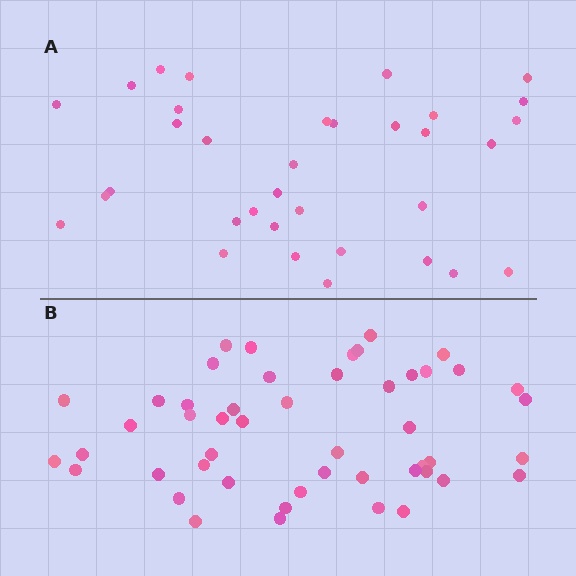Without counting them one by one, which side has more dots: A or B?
Region B (the bottom region) has more dots.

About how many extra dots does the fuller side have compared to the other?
Region B has approximately 15 more dots than region A.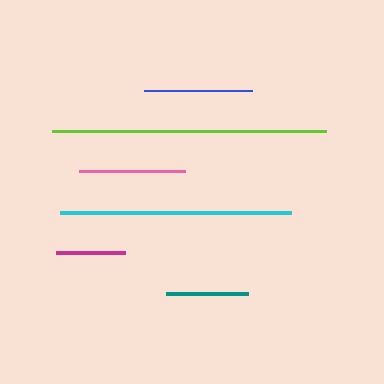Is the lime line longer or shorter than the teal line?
The lime line is longer than the teal line.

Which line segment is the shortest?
The magenta line is the shortest at approximately 69 pixels.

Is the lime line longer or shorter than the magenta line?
The lime line is longer than the magenta line.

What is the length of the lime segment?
The lime segment is approximately 274 pixels long.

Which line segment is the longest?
The lime line is the longest at approximately 274 pixels.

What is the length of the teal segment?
The teal segment is approximately 82 pixels long.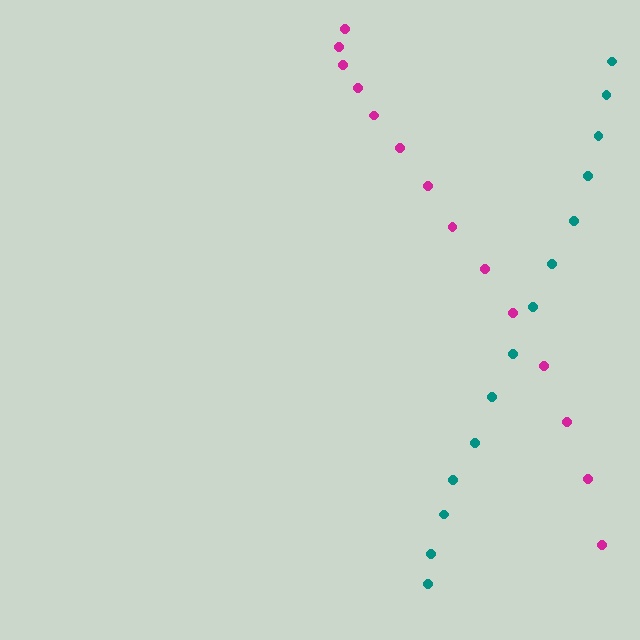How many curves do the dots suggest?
There are 2 distinct paths.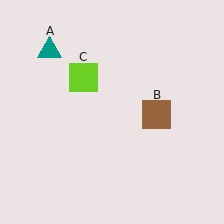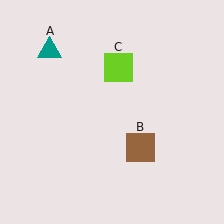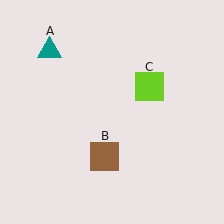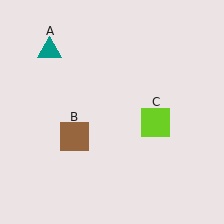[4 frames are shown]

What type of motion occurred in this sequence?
The brown square (object B), lime square (object C) rotated clockwise around the center of the scene.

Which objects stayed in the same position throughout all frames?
Teal triangle (object A) remained stationary.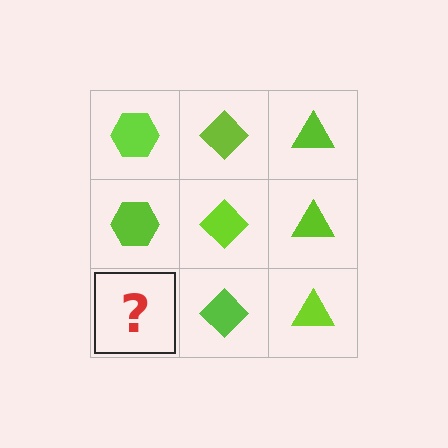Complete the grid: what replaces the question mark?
The question mark should be replaced with a lime hexagon.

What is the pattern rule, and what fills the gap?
The rule is that each column has a consistent shape. The gap should be filled with a lime hexagon.